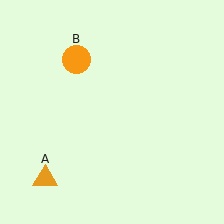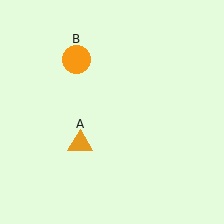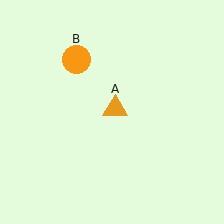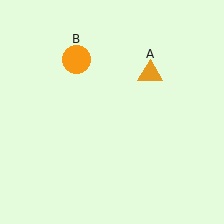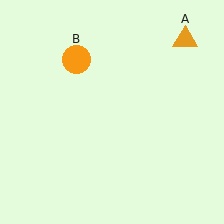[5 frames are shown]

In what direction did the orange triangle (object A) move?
The orange triangle (object A) moved up and to the right.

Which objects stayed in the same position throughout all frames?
Orange circle (object B) remained stationary.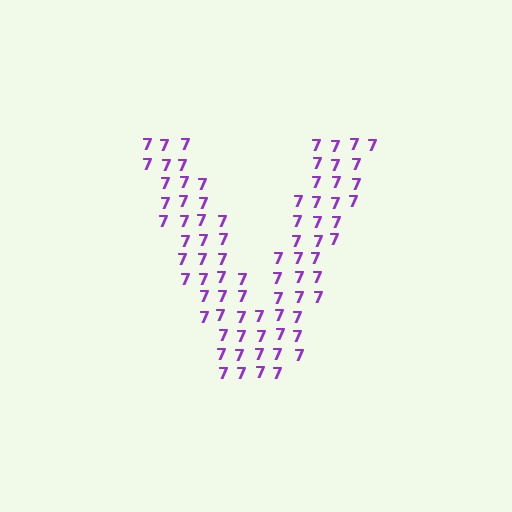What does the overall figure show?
The overall figure shows the letter V.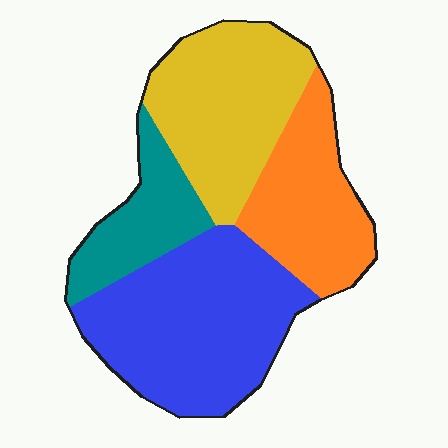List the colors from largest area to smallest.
From largest to smallest: blue, yellow, orange, teal.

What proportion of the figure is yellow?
Yellow takes up about one quarter (1/4) of the figure.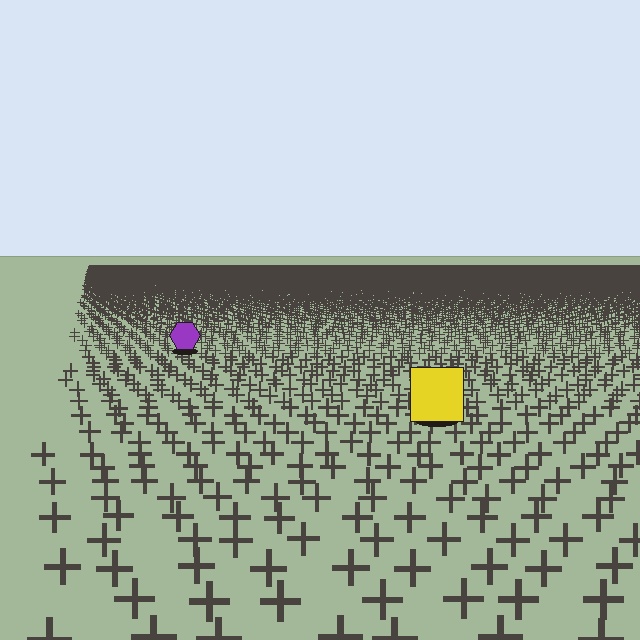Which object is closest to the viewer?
The yellow square is closest. The texture marks near it are larger and more spread out.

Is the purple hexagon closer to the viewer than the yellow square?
No. The yellow square is closer — you can tell from the texture gradient: the ground texture is coarser near it.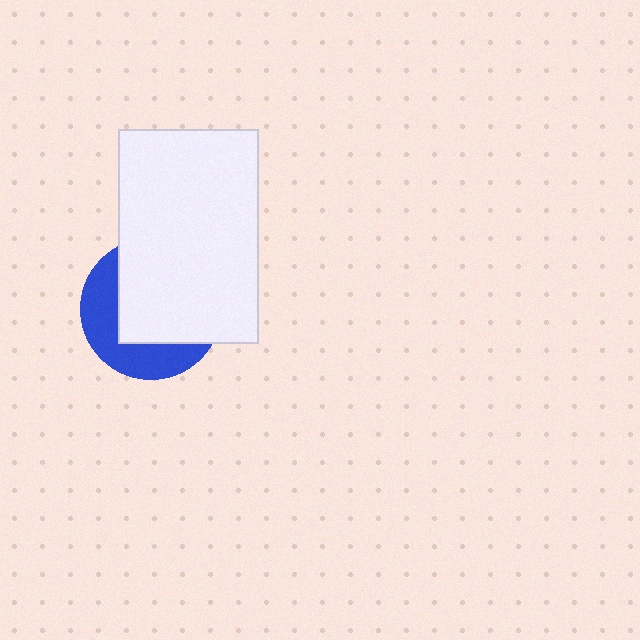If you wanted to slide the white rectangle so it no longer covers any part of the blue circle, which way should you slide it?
Slide it toward the upper-right — that is the most direct way to separate the two shapes.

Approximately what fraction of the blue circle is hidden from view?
Roughly 62% of the blue circle is hidden behind the white rectangle.